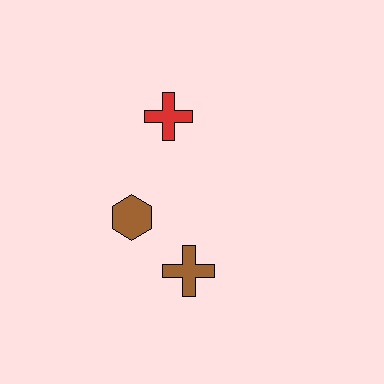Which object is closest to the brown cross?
The brown hexagon is closest to the brown cross.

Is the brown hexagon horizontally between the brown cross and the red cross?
No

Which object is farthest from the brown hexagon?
The red cross is farthest from the brown hexagon.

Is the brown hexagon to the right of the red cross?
No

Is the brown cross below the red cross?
Yes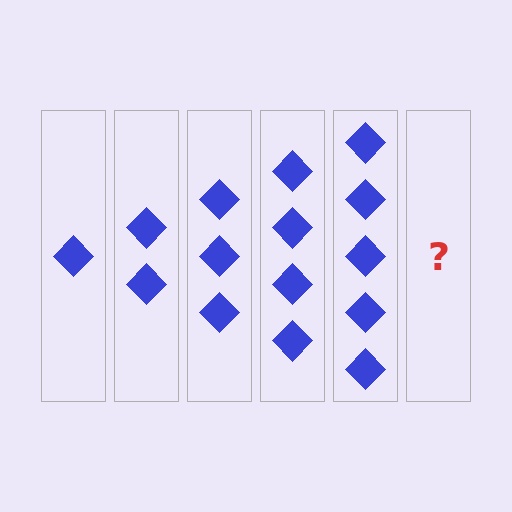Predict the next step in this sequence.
The next step is 6 diamonds.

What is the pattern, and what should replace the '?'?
The pattern is that each step adds one more diamond. The '?' should be 6 diamonds.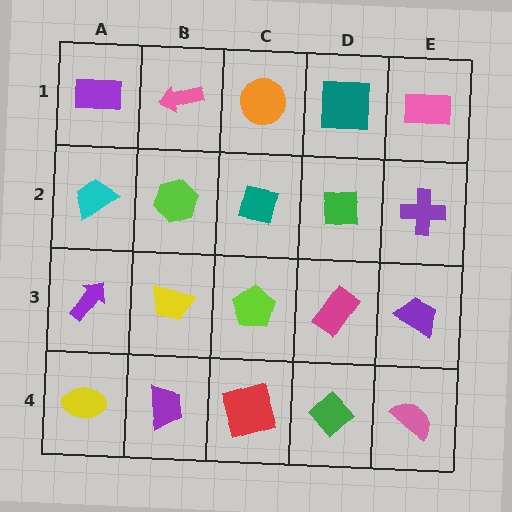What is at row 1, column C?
An orange circle.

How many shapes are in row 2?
5 shapes.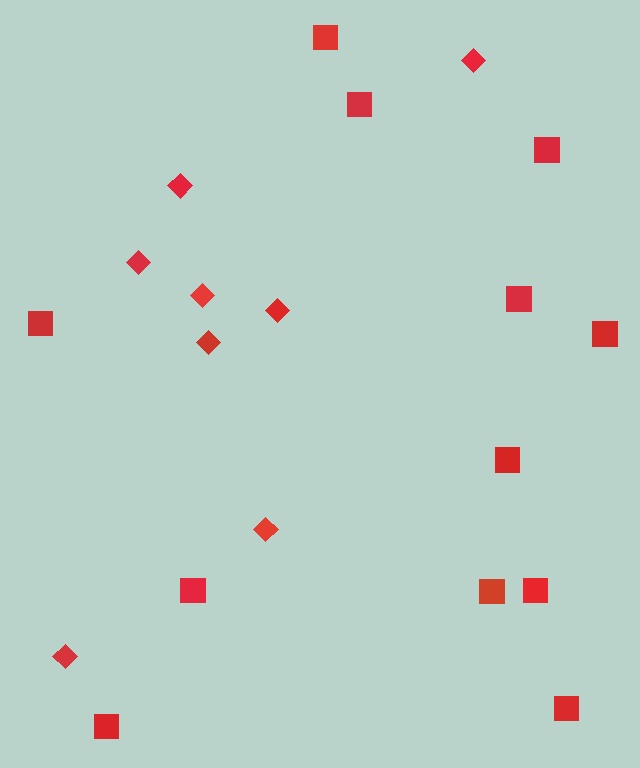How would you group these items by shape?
There are 2 groups: one group of squares (12) and one group of diamonds (8).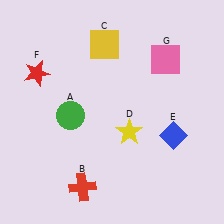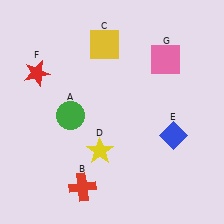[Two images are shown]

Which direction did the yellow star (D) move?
The yellow star (D) moved left.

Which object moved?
The yellow star (D) moved left.